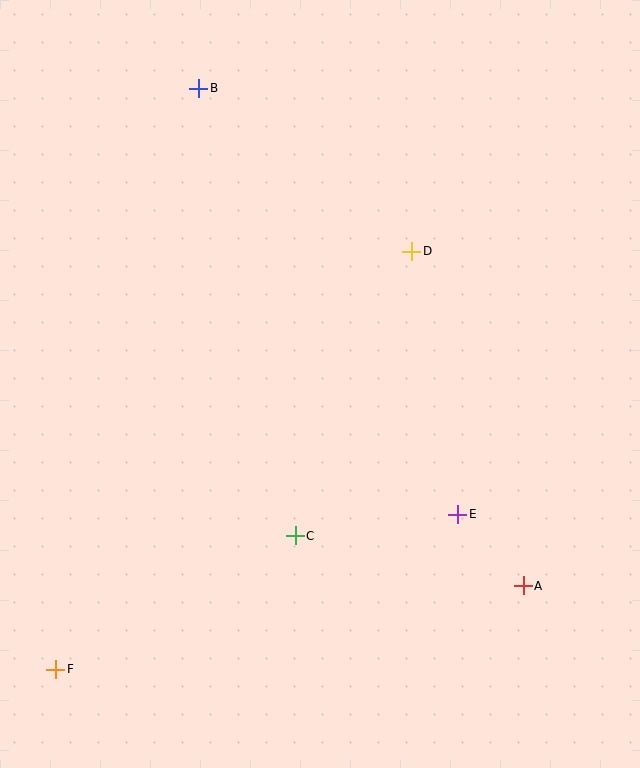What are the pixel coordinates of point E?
Point E is at (458, 514).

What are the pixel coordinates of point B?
Point B is at (199, 88).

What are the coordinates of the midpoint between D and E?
The midpoint between D and E is at (435, 383).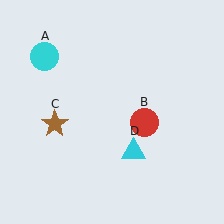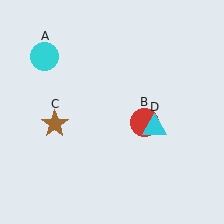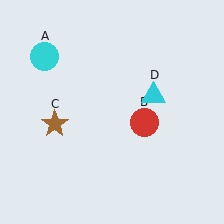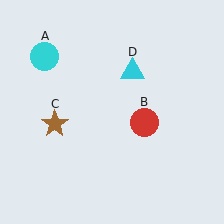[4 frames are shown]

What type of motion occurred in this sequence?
The cyan triangle (object D) rotated counterclockwise around the center of the scene.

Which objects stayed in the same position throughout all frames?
Cyan circle (object A) and red circle (object B) and brown star (object C) remained stationary.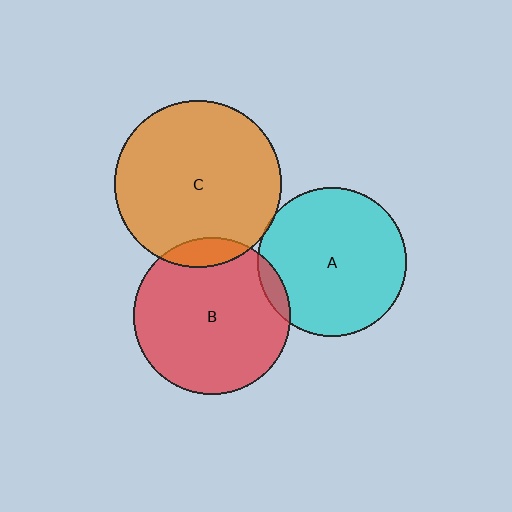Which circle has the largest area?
Circle C (orange).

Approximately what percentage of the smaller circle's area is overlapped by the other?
Approximately 10%.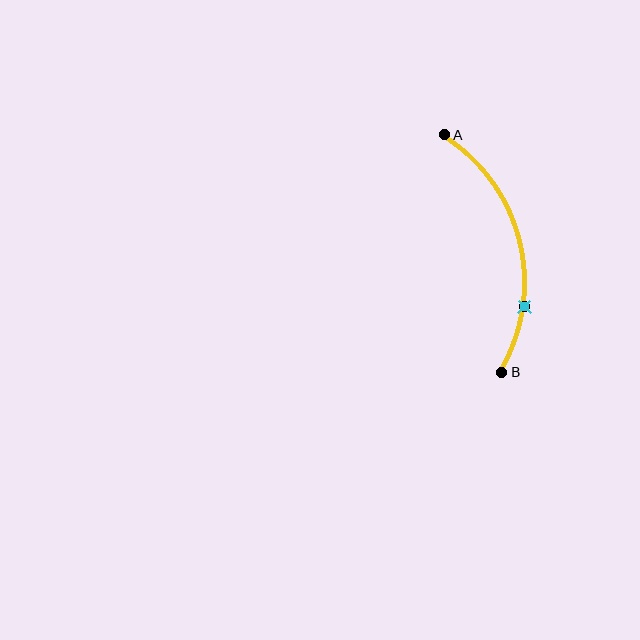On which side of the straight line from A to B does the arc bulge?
The arc bulges to the right of the straight line connecting A and B.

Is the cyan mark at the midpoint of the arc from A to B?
No. The cyan mark lies on the arc but is closer to endpoint B. The arc midpoint would be at the point on the curve equidistant along the arc from both A and B.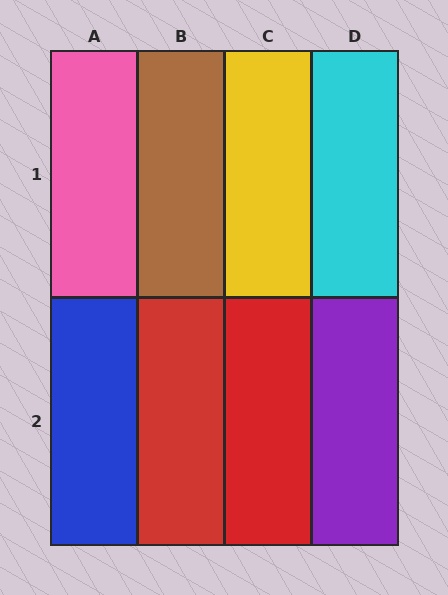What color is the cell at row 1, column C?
Yellow.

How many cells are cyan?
1 cell is cyan.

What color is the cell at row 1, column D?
Cyan.